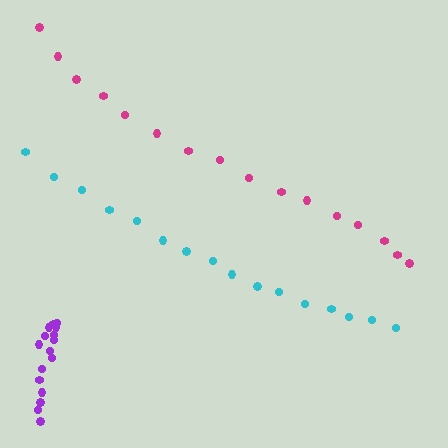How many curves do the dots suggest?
There are 3 distinct paths.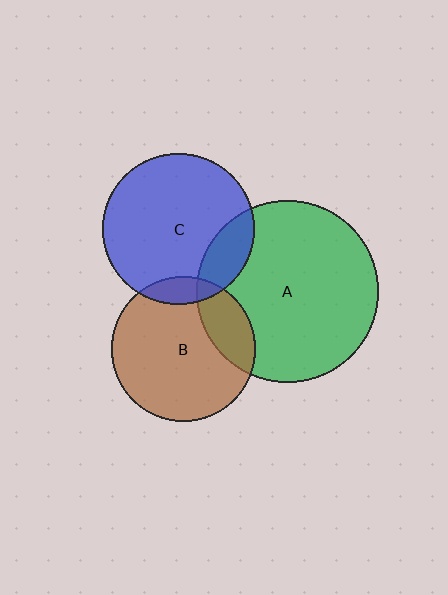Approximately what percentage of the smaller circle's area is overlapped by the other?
Approximately 20%.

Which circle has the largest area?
Circle A (green).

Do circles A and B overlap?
Yes.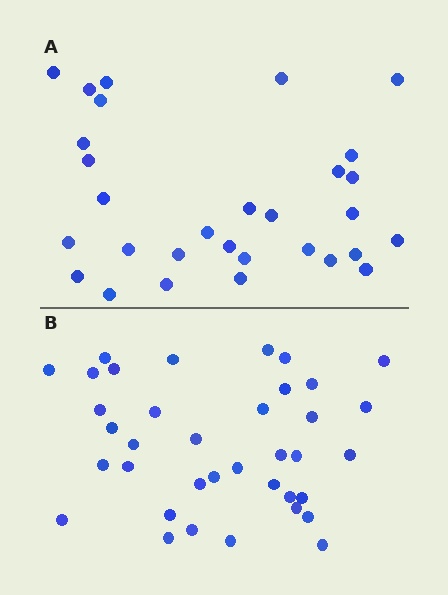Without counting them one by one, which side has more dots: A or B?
Region B (the bottom region) has more dots.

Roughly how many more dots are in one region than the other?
Region B has roughly 8 or so more dots than region A.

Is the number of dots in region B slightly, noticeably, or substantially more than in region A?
Region B has only slightly more — the two regions are fairly close. The ratio is roughly 1.2 to 1.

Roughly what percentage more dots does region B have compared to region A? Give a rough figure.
About 25% more.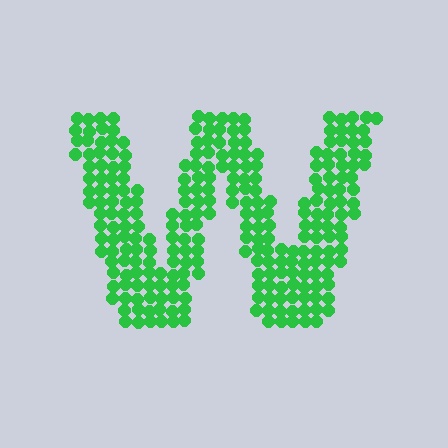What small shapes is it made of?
It is made of small circles.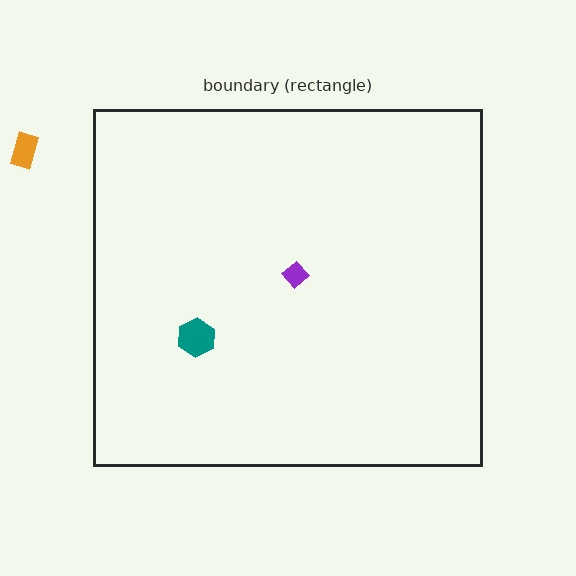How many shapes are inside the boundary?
2 inside, 1 outside.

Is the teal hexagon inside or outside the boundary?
Inside.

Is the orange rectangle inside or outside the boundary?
Outside.